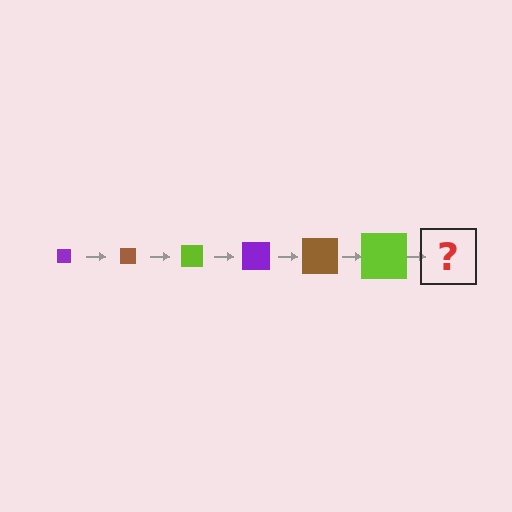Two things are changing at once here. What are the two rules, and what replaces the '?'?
The two rules are that the square grows larger each step and the color cycles through purple, brown, and lime. The '?' should be a purple square, larger than the previous one.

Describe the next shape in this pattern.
It should be a purple square, larger than the previous one.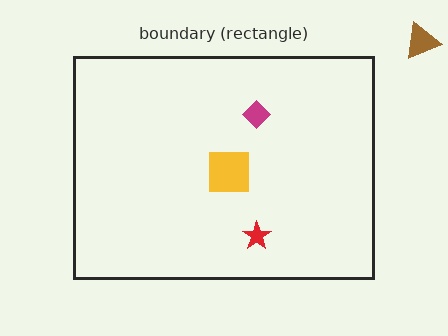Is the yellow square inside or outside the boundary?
Inside.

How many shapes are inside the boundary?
3 inside, 1 outside.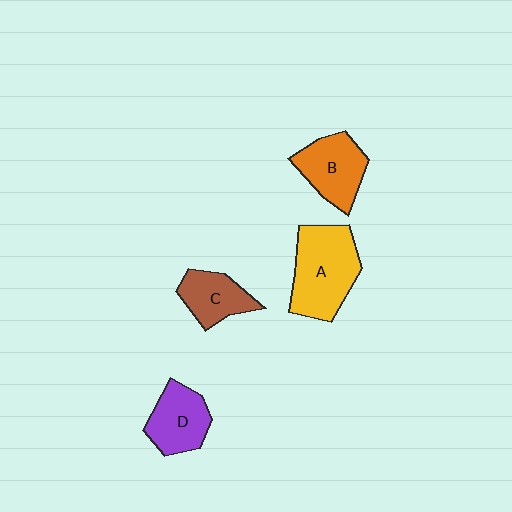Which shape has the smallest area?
Shape C (brown).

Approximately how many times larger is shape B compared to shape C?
Approximately 1.3 times.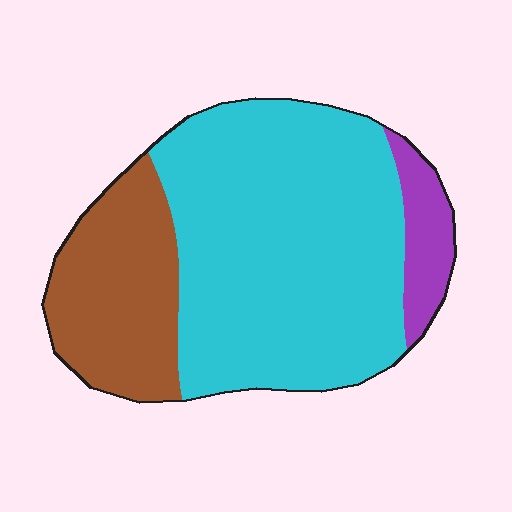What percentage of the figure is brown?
Brown covers 25% of the figure.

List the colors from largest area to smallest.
From largest to smallest: cyan, brown, purple.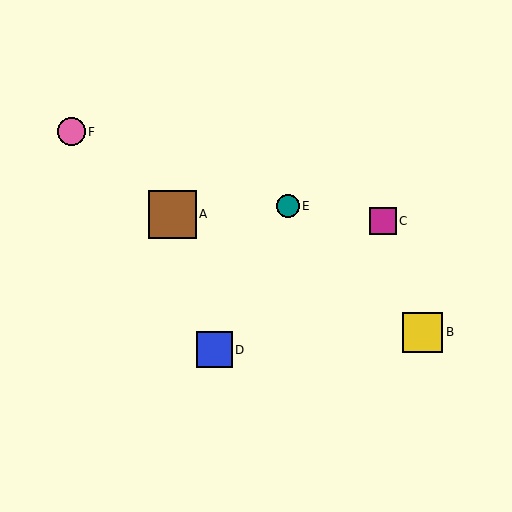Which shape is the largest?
The brown square (labeled A) is the largest.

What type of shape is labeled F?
Shape F is a pink circle.